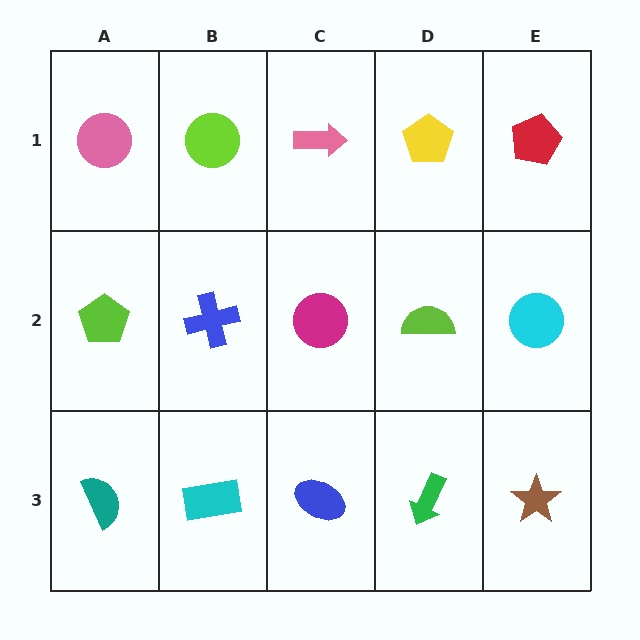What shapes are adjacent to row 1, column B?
A blue cross (row 2, column B), a pink circle (row 1, column A), a pink arrow (row 1, column C).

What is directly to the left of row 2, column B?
A lime pentagon.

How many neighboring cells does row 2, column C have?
4.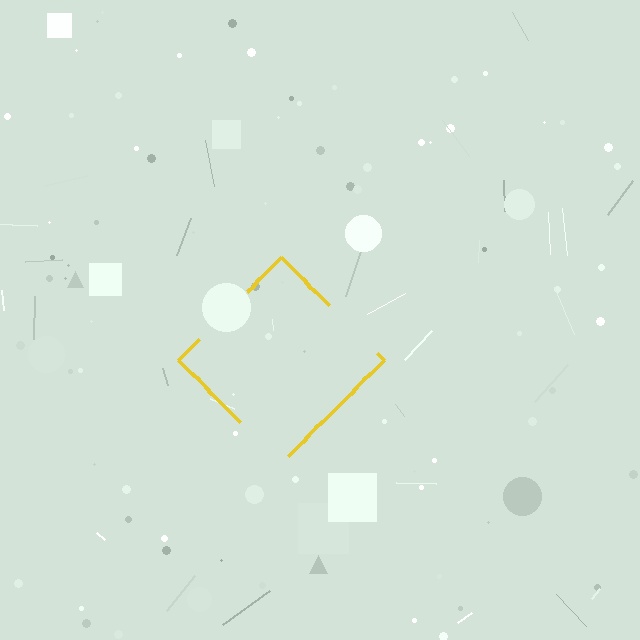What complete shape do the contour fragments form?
The contour fragments form a diamond.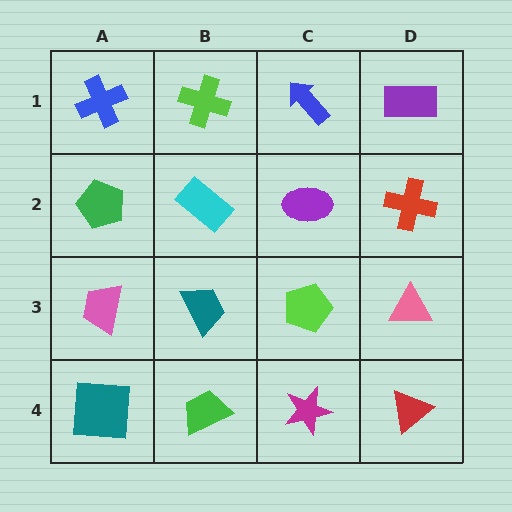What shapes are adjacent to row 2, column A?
A blue cross (row 1, column A), a pink trapezoid (row 3, column A), a cyan rectangle (row 2, column B).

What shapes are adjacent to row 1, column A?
A green pentagon (row 2, column A), a lime cross (row 1, column B).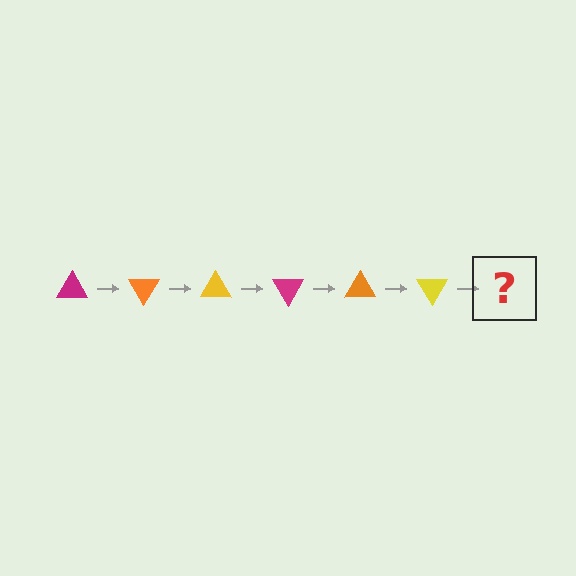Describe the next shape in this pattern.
It should be a magenta triangle, rotated 360 degrees from the start.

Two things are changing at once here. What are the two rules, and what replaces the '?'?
The two rules are that it rotates 60 degrees each step and the color cycles through magenta, orange, and yellow. The '?' should be a magenta triangle, rotated 360 degrees from the start.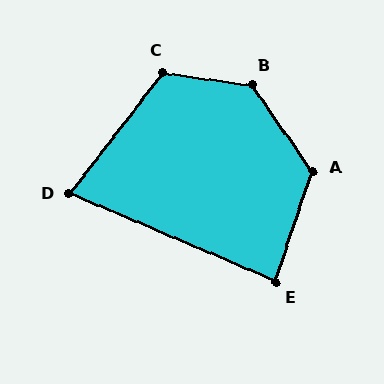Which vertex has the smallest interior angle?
D, at approximately 76 degrees.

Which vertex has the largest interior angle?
B, at approximately 133 degrees.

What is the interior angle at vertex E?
Approximately 86 degrees (approximately right).